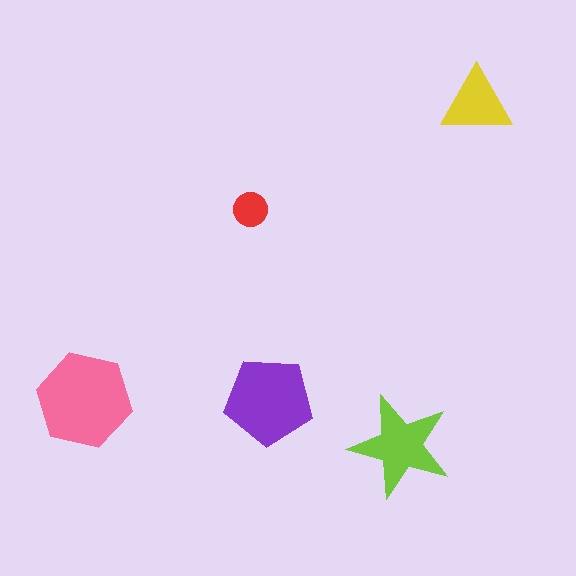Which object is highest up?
The yellow triangle is topmost.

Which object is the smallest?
The red circle.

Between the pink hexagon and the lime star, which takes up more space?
The pink hexagon.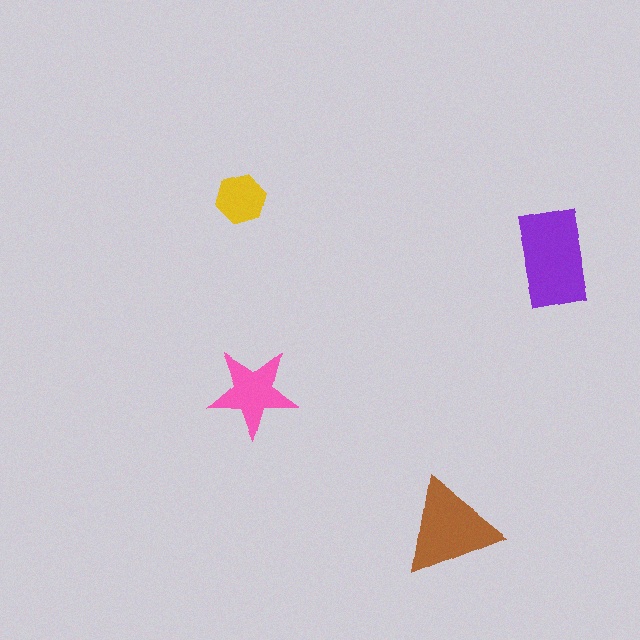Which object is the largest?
The purple rectangle.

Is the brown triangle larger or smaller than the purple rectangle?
Smaller.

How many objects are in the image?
There are 4 objects in the image.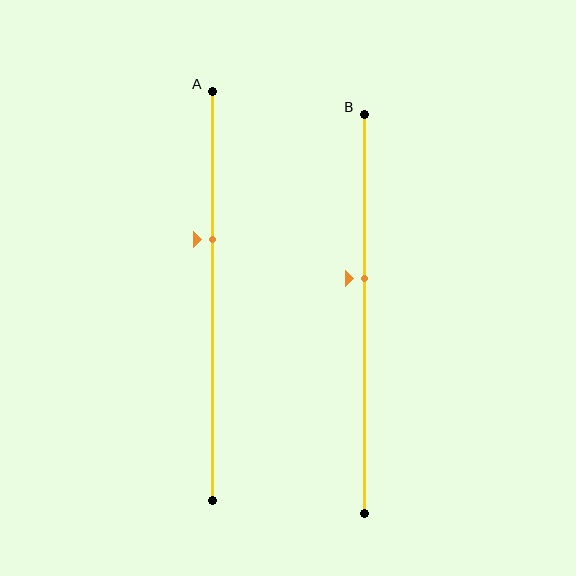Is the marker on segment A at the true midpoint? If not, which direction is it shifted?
No, the marker on segment A is shifted upward by about 14% of the segment length.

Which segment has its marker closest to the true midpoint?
Segment B has its marker closest to the true midpoint.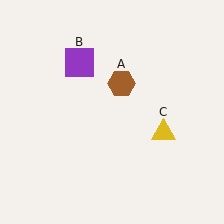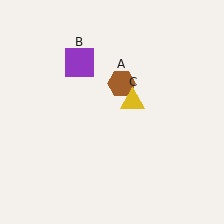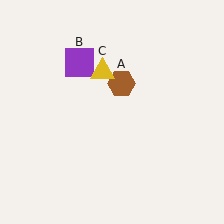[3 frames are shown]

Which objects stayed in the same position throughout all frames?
Brown hexagon (object A) and purple square (object B) remained stationary.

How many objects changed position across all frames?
1 object changed position: yellow triangle (object C).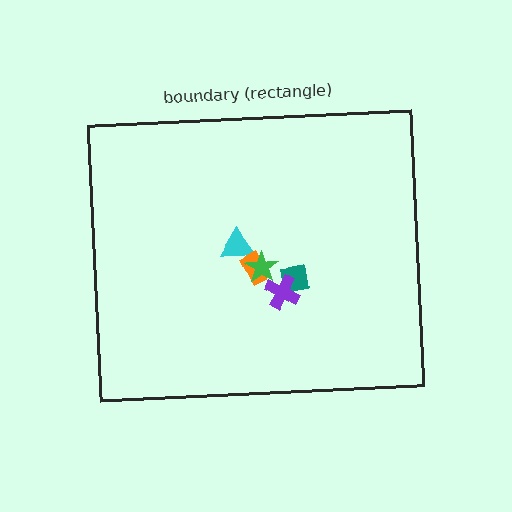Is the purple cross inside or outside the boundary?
Inside.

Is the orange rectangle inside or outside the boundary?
Inside.